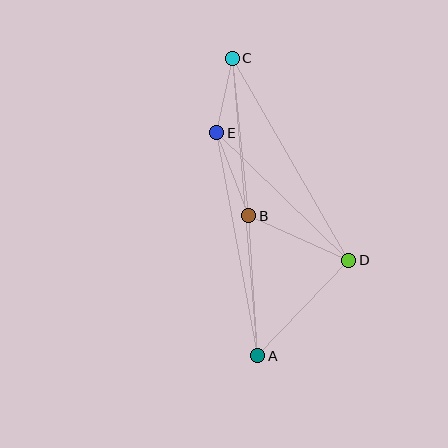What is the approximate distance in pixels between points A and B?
The distance between A and B is approximately 141 pixels.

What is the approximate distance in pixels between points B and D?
The distance between B and D is approximately 109 pixels.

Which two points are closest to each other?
Points C and E are closest to each other.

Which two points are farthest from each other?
Points A and C are farthest from each other.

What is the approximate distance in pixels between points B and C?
The distance between B and C is approximately 158 pixels.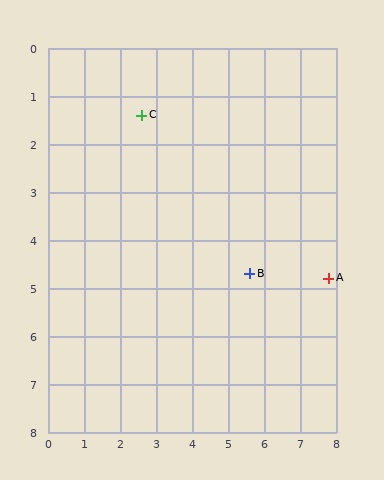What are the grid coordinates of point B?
Point B is at approximately (5.6, 4.7).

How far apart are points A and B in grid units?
Points A and B are about 2.2 grid units apart.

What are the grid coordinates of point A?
Point A is at approximately (7.8, 4.8).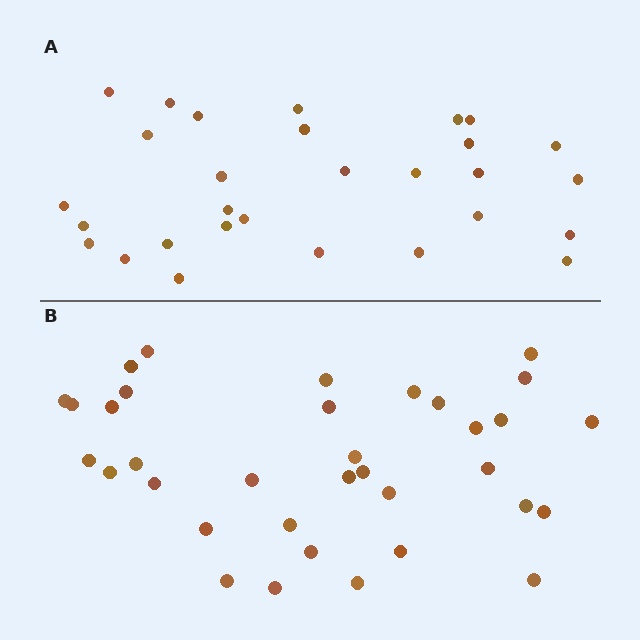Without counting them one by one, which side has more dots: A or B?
Region B (the bottom region) has more dots.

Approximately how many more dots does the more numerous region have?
Region B has about 6 more dots than region A.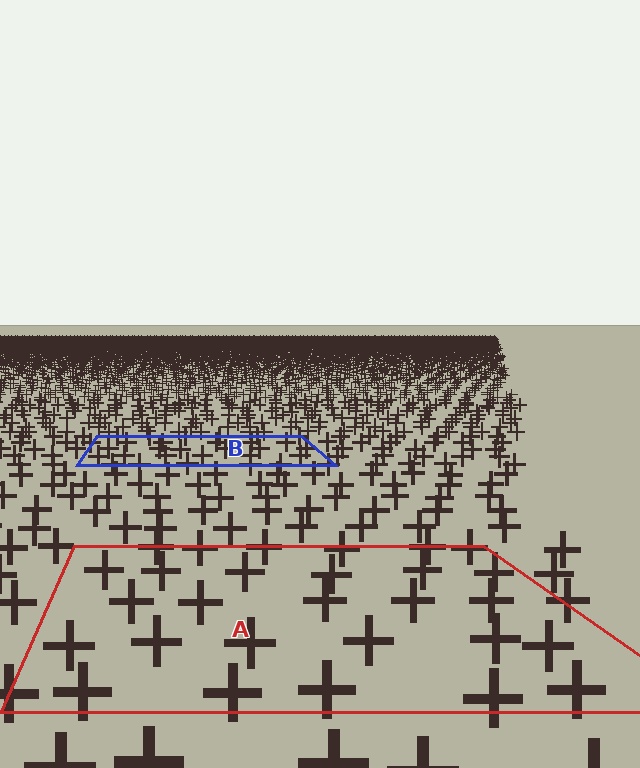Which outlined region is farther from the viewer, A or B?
Region B is farther from the viewer — the texture elements inside it appear smaller and more densely packed.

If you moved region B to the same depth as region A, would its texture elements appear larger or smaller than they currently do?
They would appear larger. At a closer depth, the same texture elements are projected at a bigger on-screen size.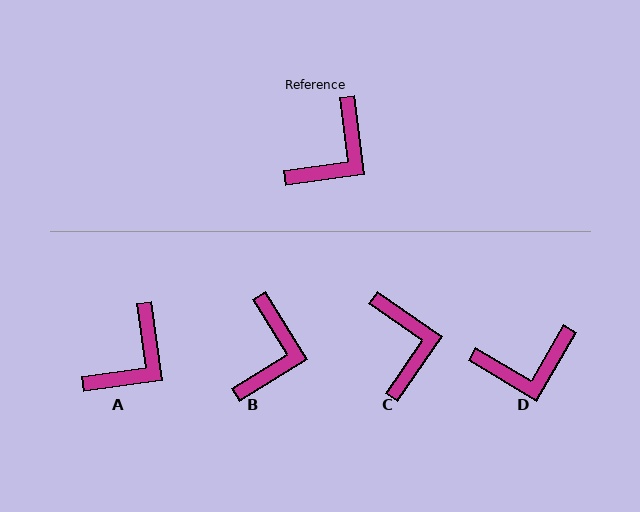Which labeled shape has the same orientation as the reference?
A.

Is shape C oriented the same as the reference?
No, it is off by about 48 degrees.